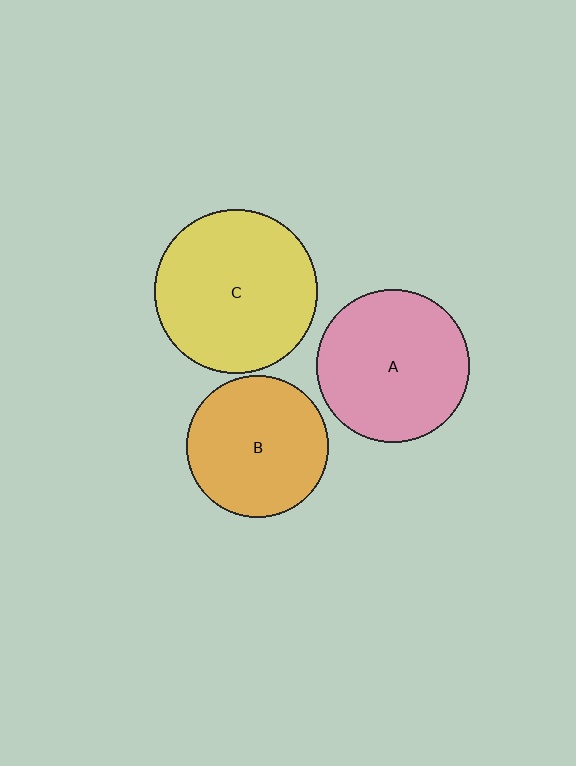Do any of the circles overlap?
No, none of the circles overlap.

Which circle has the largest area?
Circle C (yellow).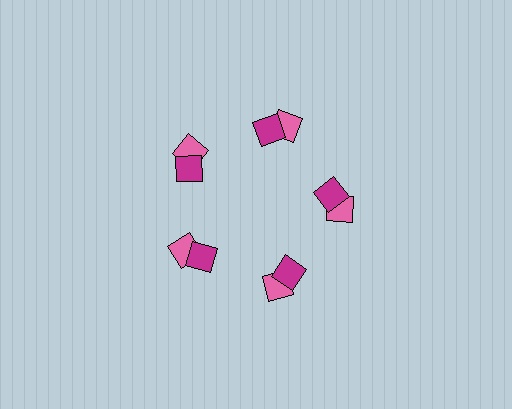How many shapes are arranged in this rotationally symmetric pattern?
There are 10 shapes, arranged in 5 groups of 2.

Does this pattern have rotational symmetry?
Yes, this pattern has 5-fold rotational symmetry. It looks the same after rotating 72 degrees around the center.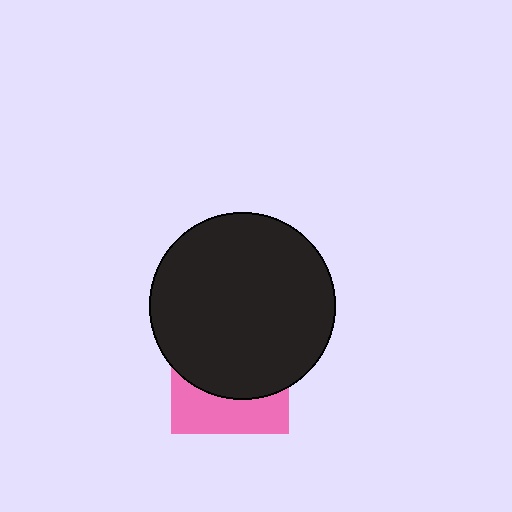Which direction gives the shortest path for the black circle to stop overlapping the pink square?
Moving up gives the shortest separation.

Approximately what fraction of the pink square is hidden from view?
Roughly 64% of the pink square is hidden behind the black circle.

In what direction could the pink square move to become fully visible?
The pink square could move down. That would shift it out from behind the black circle entirely.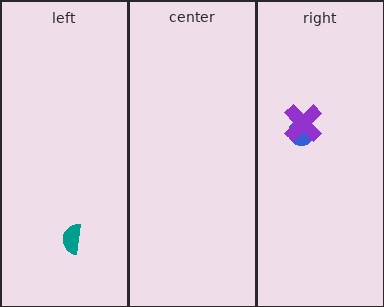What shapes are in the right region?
The blue circle, the purple cross.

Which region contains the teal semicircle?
The left region.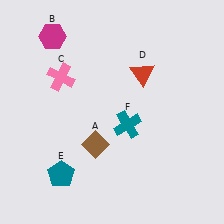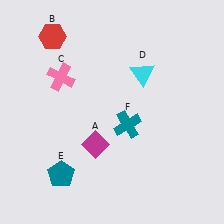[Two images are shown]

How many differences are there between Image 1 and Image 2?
There are 3 differences between the two images.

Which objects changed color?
A changed from brown to magenta. B changed from magenta to red. D changed from red to cyan.